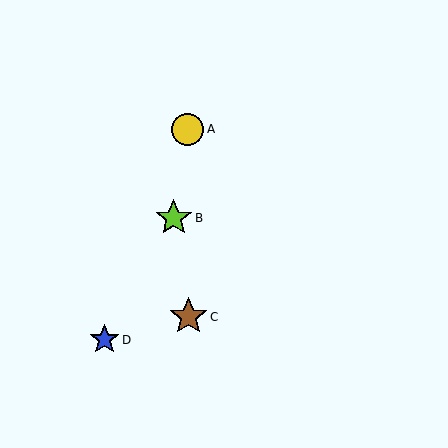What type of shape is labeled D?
Shape D is a blue star.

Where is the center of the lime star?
The center of the lime star is at (174, 218).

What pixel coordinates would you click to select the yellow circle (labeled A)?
Click at (188, 129) to select the yellow circle A.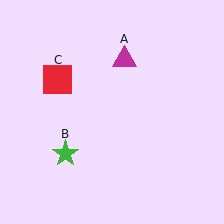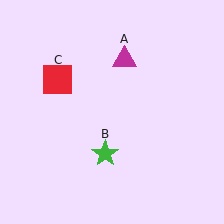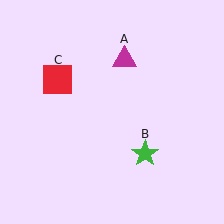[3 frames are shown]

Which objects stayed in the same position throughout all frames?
Magenta triangle (object A) and red square (object C) remained stationary.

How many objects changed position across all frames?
1 object changed position: green star (object B).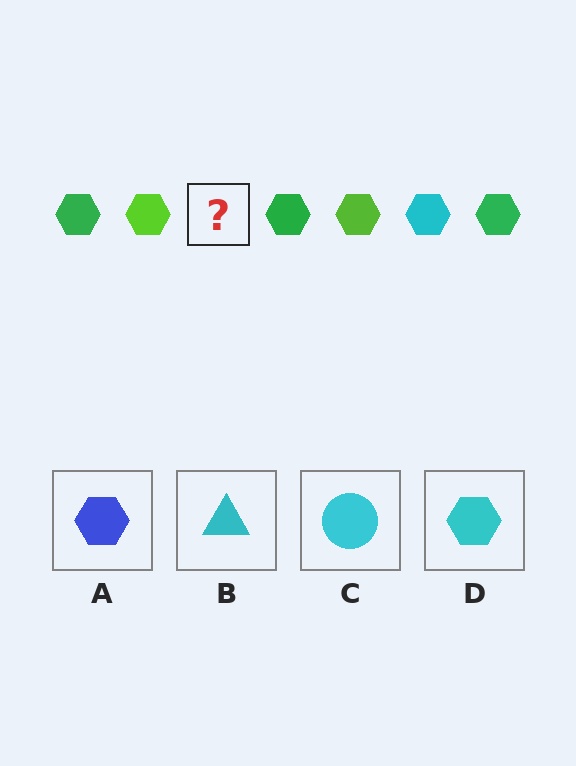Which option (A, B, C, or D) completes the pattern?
D.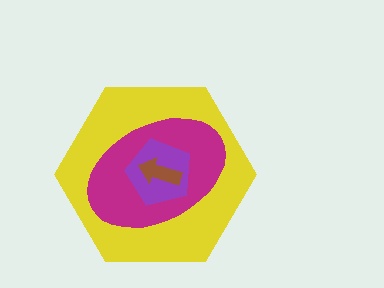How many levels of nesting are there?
4.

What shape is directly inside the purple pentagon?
The brown arrow.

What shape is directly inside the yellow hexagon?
The magenta ellipse.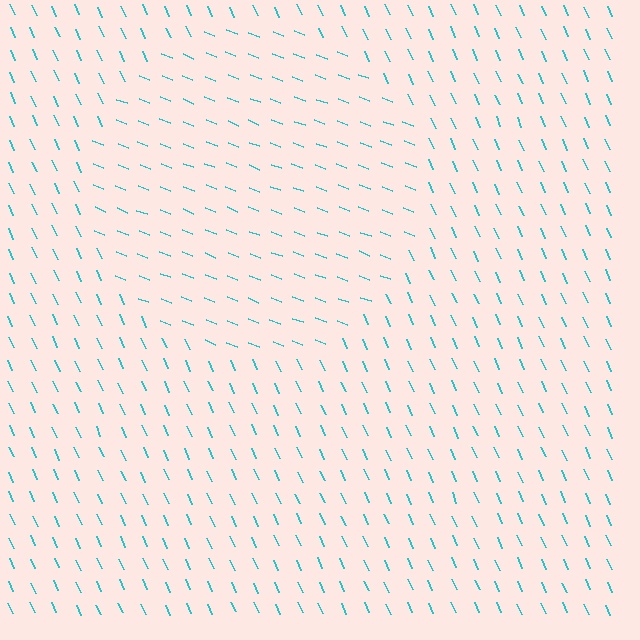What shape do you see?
I see a circle.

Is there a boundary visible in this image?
Yes, there is a texture boundary formed by a change in line orientation.